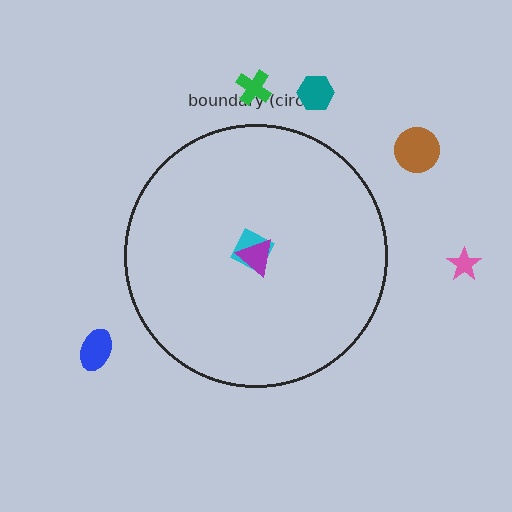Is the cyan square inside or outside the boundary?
Inside.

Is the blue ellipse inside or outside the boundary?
Outside.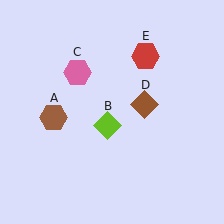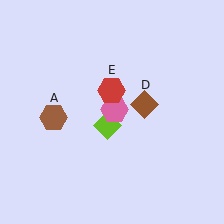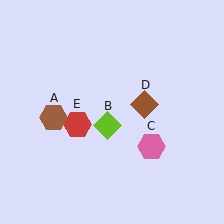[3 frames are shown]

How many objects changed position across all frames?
2 objects changed position: pink hexagon (object C), red hexagon (object E).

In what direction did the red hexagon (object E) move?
The red hexagon (object E) moved down and to the left.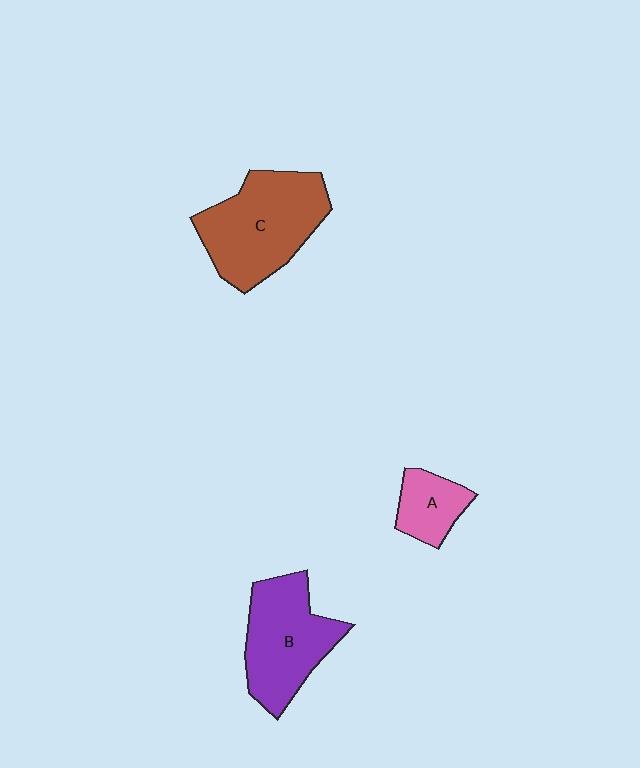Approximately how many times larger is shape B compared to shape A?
Approximately 2.2 times.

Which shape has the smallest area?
Shape A (pink).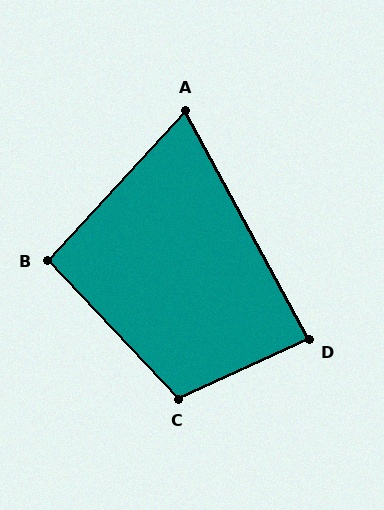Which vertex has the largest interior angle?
C, at approximately 109 degrees.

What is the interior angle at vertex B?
Approximately 94 degrees (approximately right).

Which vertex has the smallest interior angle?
A, at approximately 71 degrees.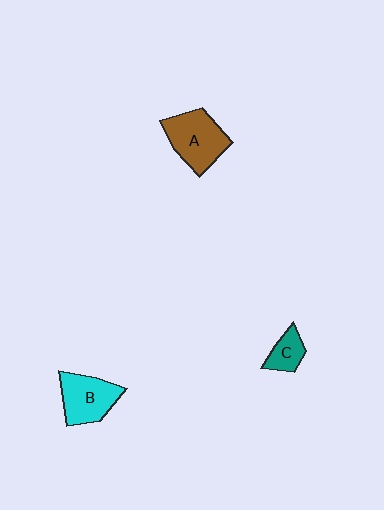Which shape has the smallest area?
Shape C (teal).